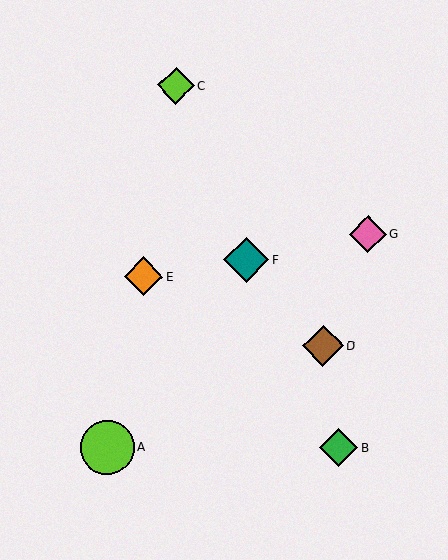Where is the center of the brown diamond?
The center of the brown diamond is at (323, 346).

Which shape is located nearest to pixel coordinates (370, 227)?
The pink diamond (labeled G) at (368, 234) is nearest to that location.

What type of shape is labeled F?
Shape F is a teal diamond.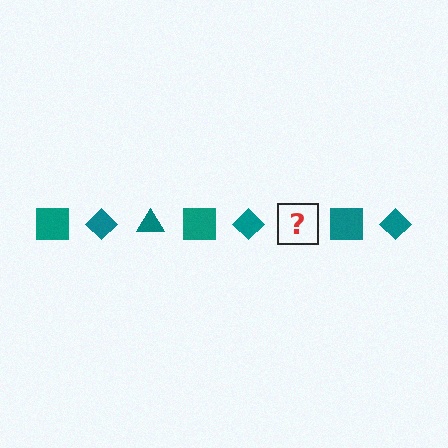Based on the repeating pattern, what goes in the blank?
The blank should be a teal triangle.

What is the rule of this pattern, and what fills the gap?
The rule is that the pattern cycles through square, diamond, triangle shapes in teal. The gap should be filled with a teal triangle.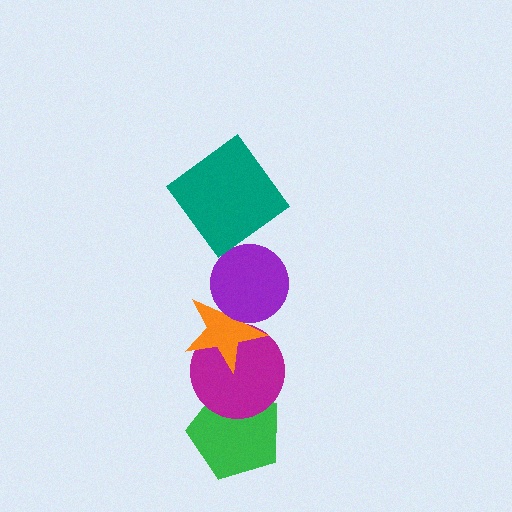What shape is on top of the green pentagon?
The magenta circle is on top of the green pentagon.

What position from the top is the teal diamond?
The teal diamond is 1st from the top.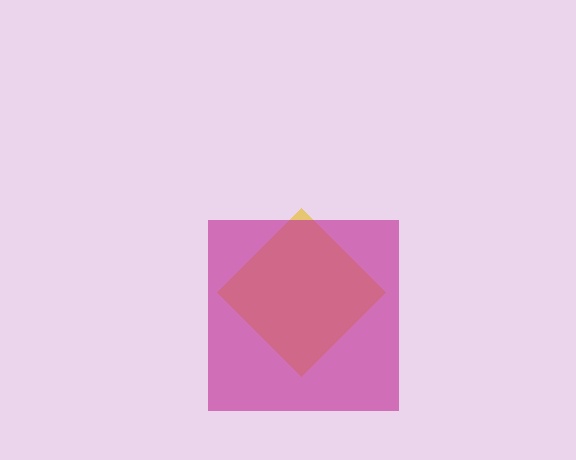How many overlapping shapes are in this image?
There are 2 overlapping shapes in the image.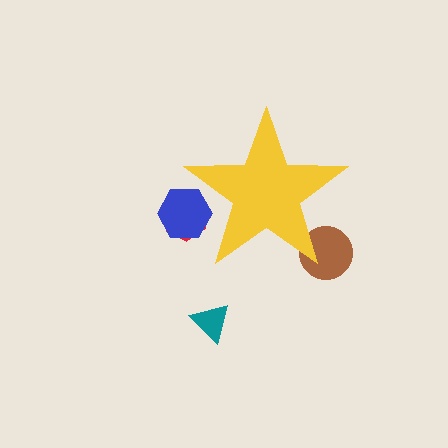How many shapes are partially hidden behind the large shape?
3 shapes are partially hidden.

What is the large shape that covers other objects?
A yellow star.